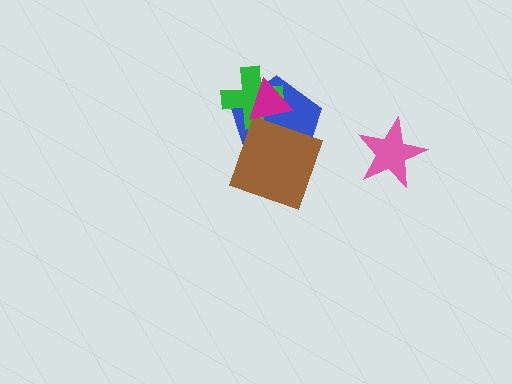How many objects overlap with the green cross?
2 objects overlap with the green cross.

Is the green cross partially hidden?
Yes, it is partially covered by another shape.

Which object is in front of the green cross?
The magenta triangle is in front of the green cross.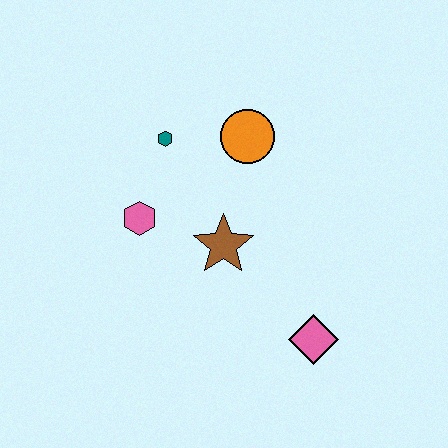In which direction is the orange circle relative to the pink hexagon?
The orange circle is to the right of the pink hexagon.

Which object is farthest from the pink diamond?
The teal hexagon is farthest from the pink diamond.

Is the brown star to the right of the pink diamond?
No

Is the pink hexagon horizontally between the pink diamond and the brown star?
No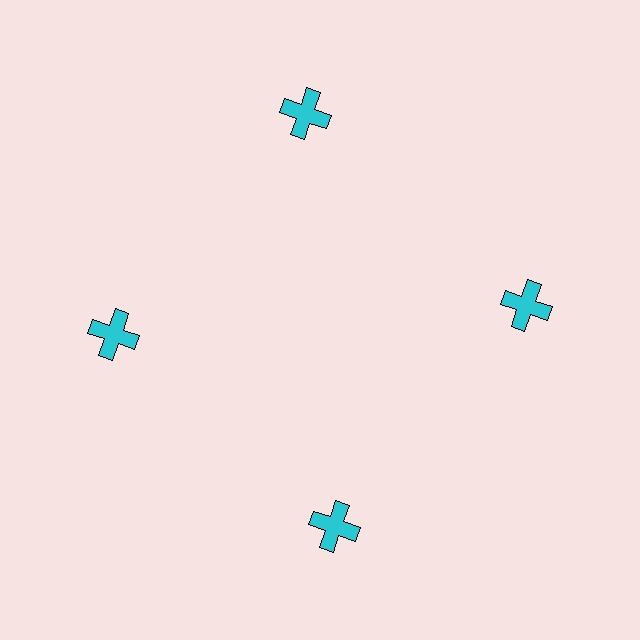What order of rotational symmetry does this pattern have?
This pattern has 4-fold rotational symmetry.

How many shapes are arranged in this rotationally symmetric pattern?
There are 4 shapes, arranged in 4 groups of 1.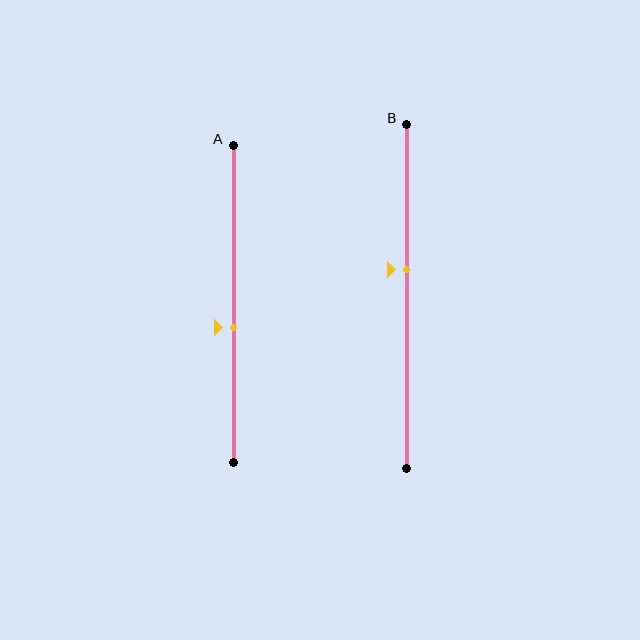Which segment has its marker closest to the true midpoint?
Segment A has its marker closest to the true midpoint.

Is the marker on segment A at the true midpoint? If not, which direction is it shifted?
No, the marker on segment A is shifted downward by about 7% of the segment length.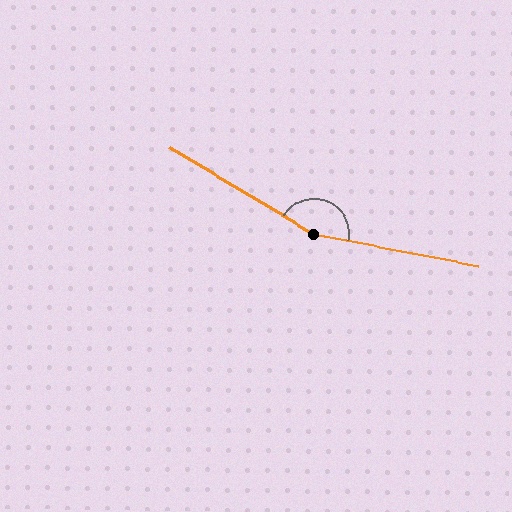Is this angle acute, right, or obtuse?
It is obtuse.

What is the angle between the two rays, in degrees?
Approximately 160 degrees.